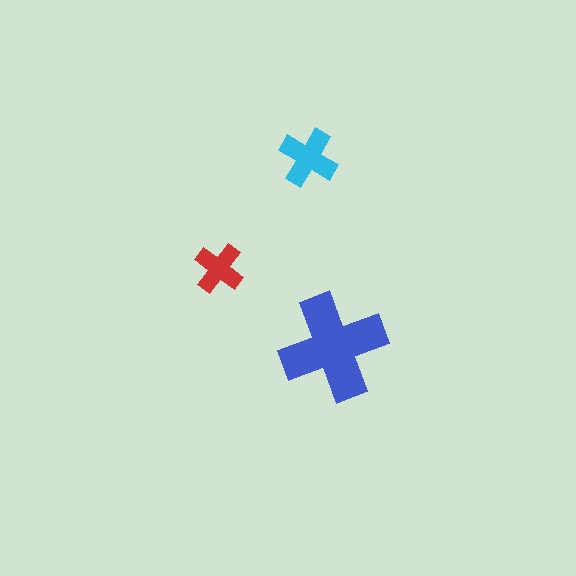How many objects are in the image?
There are 3 objects in the image.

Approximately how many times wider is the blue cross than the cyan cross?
About 2 times wider.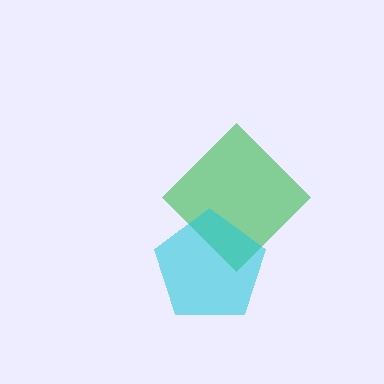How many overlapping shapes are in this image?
There are 2 overlapping shapes in the image.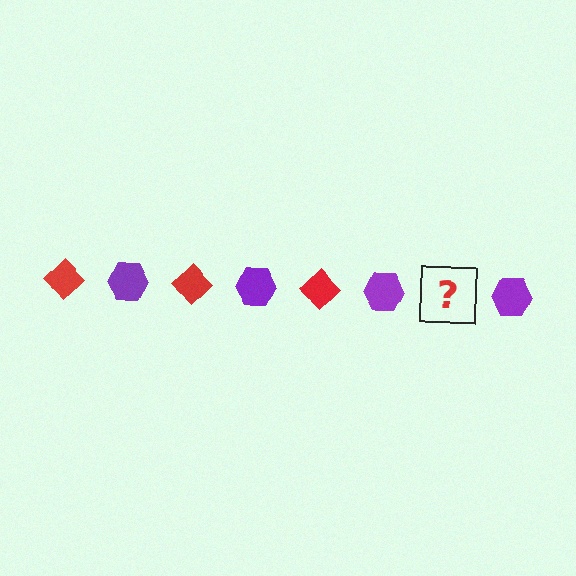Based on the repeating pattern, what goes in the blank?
The blank should be a red diamond.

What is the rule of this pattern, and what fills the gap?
The rule is that the pattern alternates between red diamond and purple hexagon. The gap should be filled with a red diamond.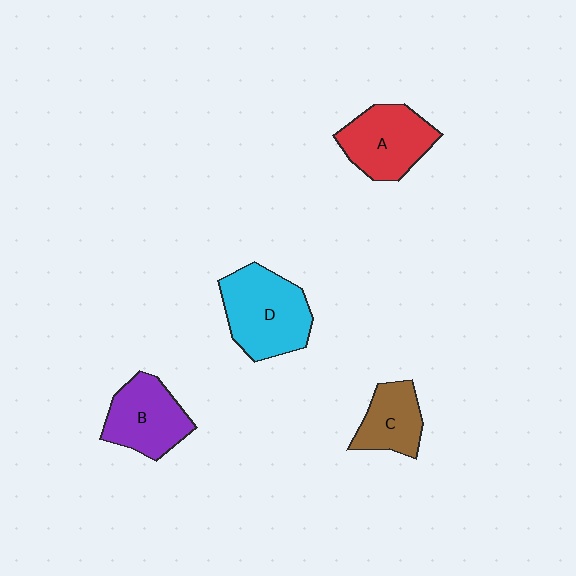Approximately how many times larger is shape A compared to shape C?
Approximately 1.4 times.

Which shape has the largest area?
Shape D (cyan).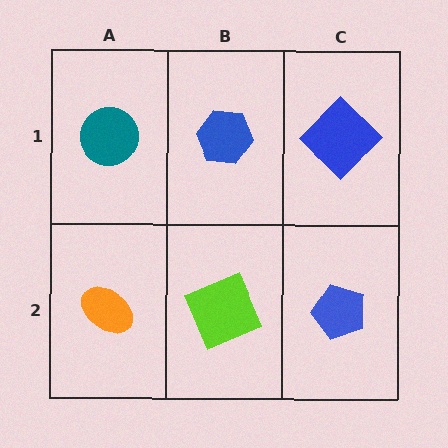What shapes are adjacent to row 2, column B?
A blue hexagon (row 1, column B), an orange ellipse (row 2, column A), a blue pentagon (row 2, column C).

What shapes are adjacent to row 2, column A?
A teal circle (row 1, column A), a lime square (row 2, column B).